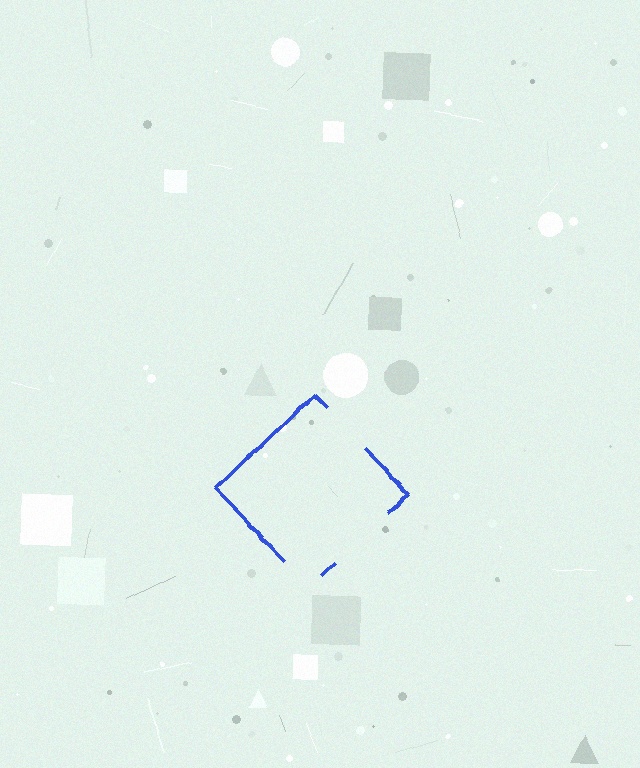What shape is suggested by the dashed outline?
The dashed outline suggests a diamond.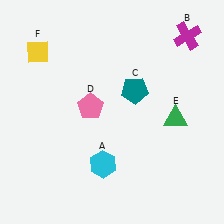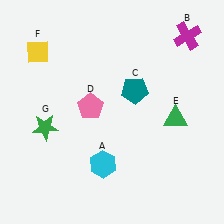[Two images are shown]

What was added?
A green star (G) was added in Image 2.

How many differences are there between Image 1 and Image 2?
There is 1 difference between the two images.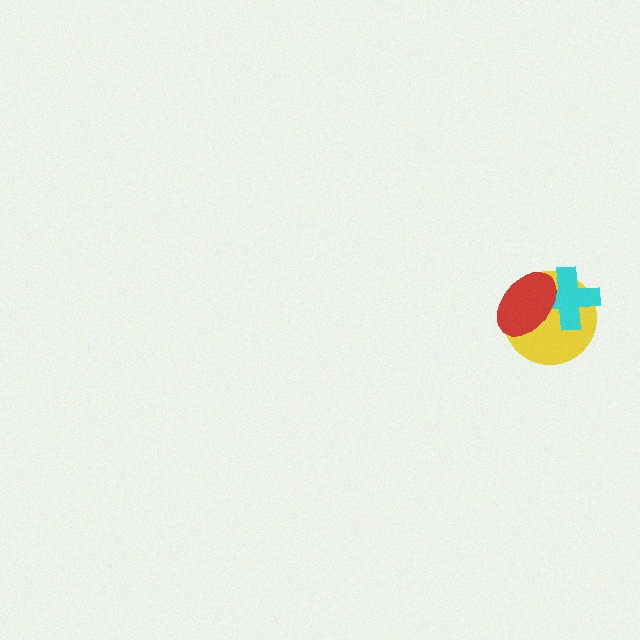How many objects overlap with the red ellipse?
2 objects overlap with the red ellipse.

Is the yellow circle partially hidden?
Yes, it is partially covered by another shape.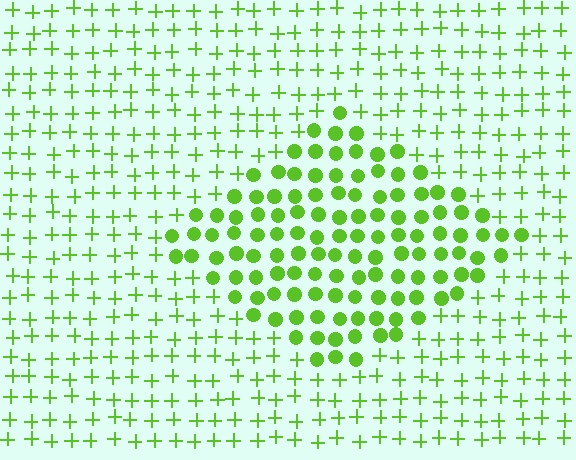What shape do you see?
I see a diamond.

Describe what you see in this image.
The image is filled with small lime elements arranged in a uniform grid. A diamond-shaped region contains circles, while the surrounding area contains plus signs. The boundary is defined purely by the change in element shape.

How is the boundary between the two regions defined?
The boundary is defined by a change in element shape: circles inside vs. plus signs outside. All elements share the same color and spacing.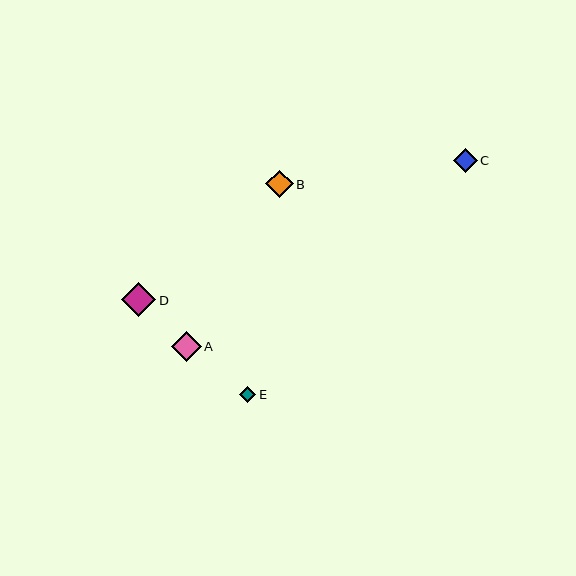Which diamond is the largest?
Diamond D is the largest with a size of approximately 34 pixels.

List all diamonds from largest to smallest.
From largest to smallest: D, A, B, C, E.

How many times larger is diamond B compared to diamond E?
Diamond B is approximately 1.7 times the size of diamond E.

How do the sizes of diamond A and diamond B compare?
Diamond A and diamond B are approximately the same size.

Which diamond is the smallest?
Diamond E is the smallest with a size of approximately 16 pixels.